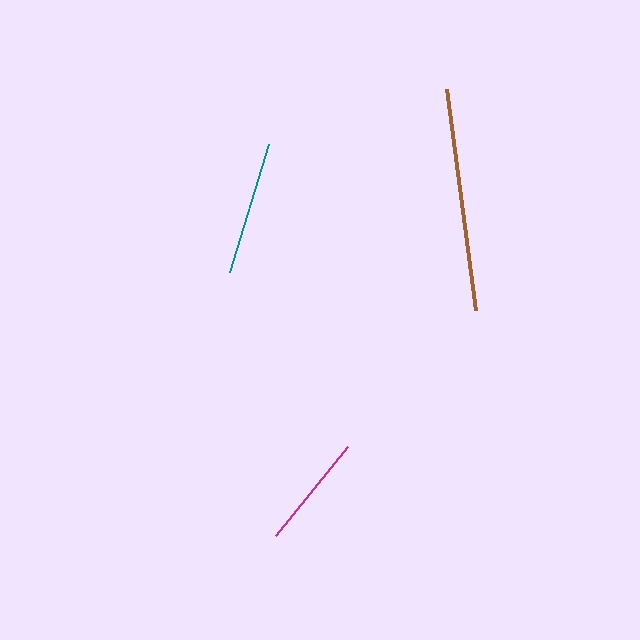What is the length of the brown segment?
The brown segment is approximately 222 pixels long.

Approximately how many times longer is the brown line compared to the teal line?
The brown line is approximately 1.6 times the length of the teal line.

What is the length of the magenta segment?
The magenta segment is approximately 114 pixels long.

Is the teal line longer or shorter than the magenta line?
The teal line is longer than the magenta line.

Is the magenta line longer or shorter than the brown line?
The brown line is longer than the magenta line.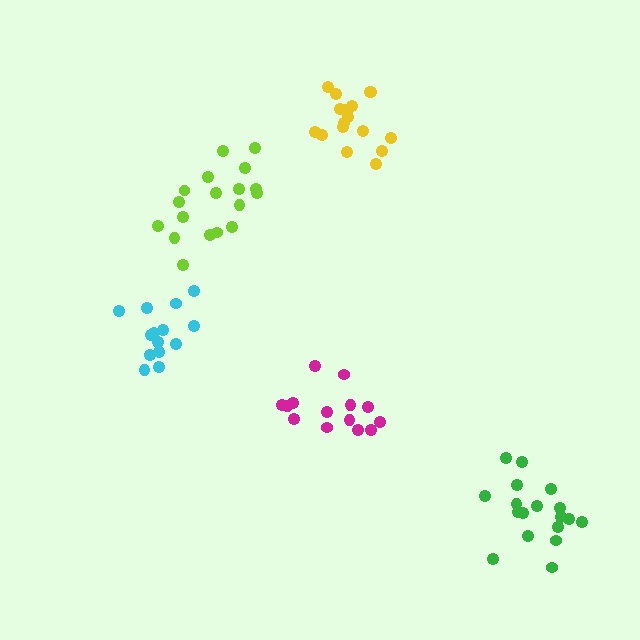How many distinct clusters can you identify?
There are 5 distinct clusters.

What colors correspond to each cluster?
The clusters are colored: cyan, lime, yellow, green, magenta.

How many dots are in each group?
Group 1: 14 dots, Group 2: 18 dots, Group 3: 18 dots, Group 4: 18 dots, Group 5: 14 dots (82 total).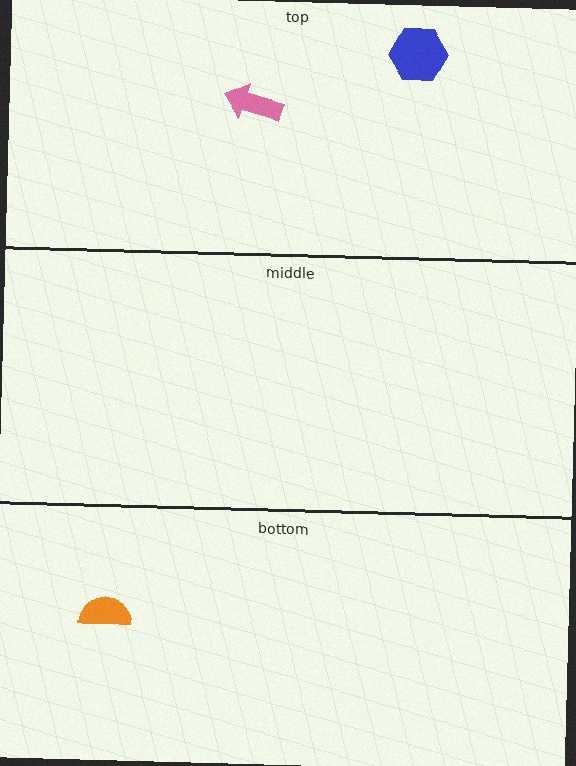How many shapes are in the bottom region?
1.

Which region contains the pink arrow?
The top region.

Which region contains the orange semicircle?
The bottom region.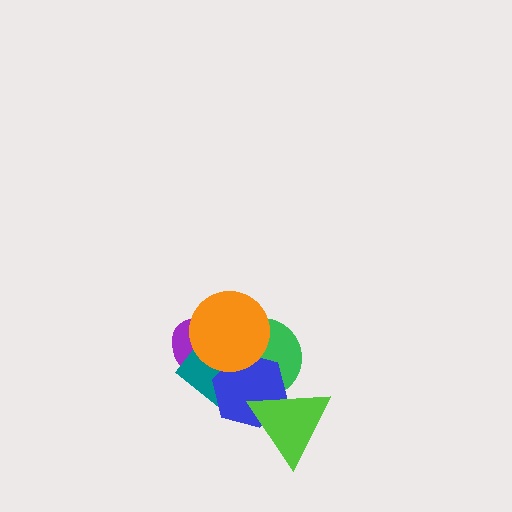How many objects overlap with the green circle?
5 objects overlap with the green circle.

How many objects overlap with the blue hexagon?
5 objects overlap with the blue hexagon.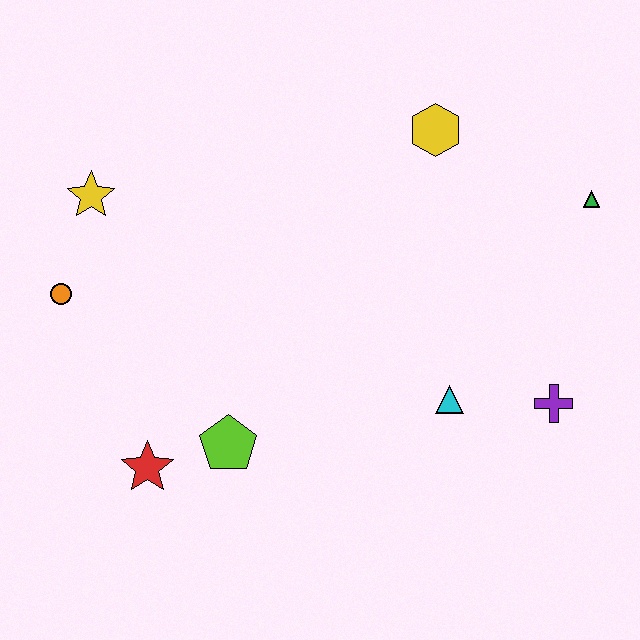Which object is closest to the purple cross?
The cyan triangle is closest to the purple cross.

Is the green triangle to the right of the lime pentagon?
Yes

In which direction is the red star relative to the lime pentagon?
The red star is to the left of the lime pentagon.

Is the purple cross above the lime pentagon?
Yes